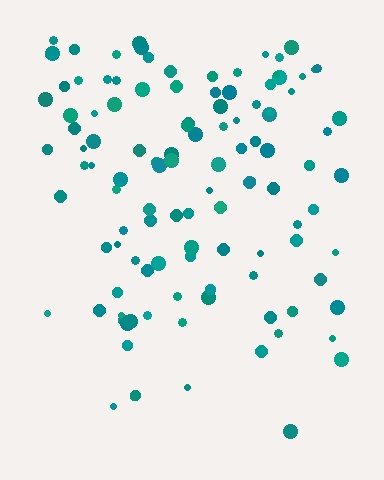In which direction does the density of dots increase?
From bottom to top, with the top side densest.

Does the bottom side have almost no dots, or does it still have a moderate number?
Still a moderate number, just noticeably fewer than the top.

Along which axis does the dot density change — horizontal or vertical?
Vertical.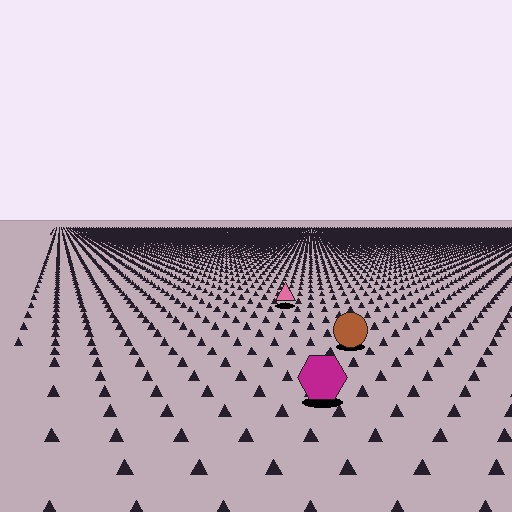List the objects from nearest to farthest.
From nearest to farthest: the magenta hexagon, the brown circle, the pink triangle.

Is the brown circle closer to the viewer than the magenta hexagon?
No. The magenta hexagon is closer — you can tell from the texture gradient: the ground texture is coarser near it.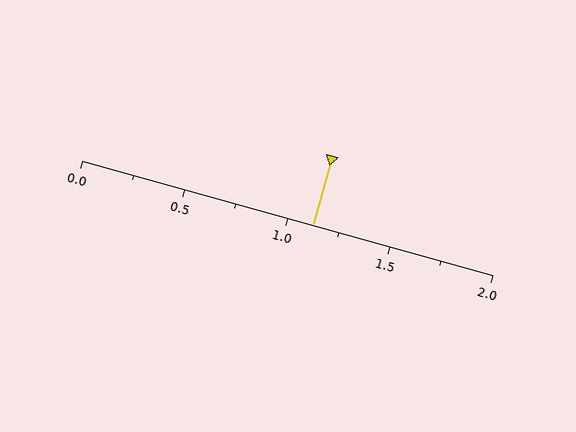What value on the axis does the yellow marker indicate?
The marker indicates approximately 1.12.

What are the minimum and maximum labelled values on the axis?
The axis runs from 0.0 to 2.0.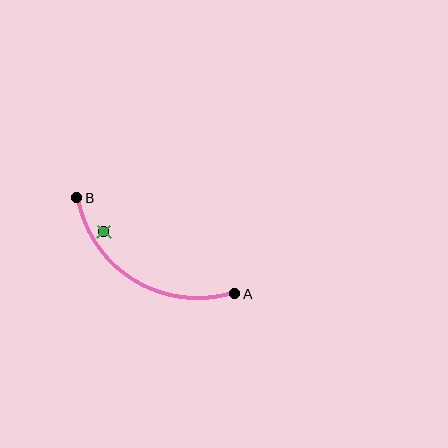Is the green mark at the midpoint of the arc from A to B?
No — the green mark does not lie on the arc at all. It sits slightly inside the curve.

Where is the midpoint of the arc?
The arc midpoint is the point on the curve farthest from the straight line joining A and B. It sits below that line.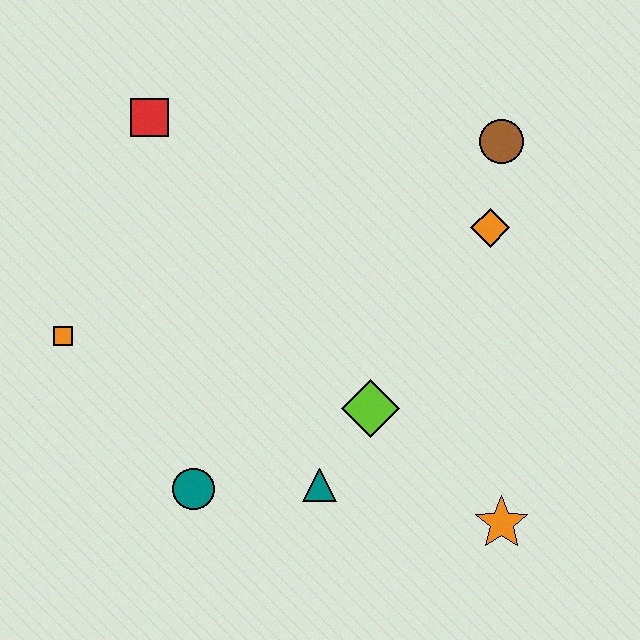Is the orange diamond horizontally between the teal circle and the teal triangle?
No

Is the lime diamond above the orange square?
No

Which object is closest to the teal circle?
The teal triangle is closest to the teal circle.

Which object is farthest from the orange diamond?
The orange square is farthest from the orange diamond.